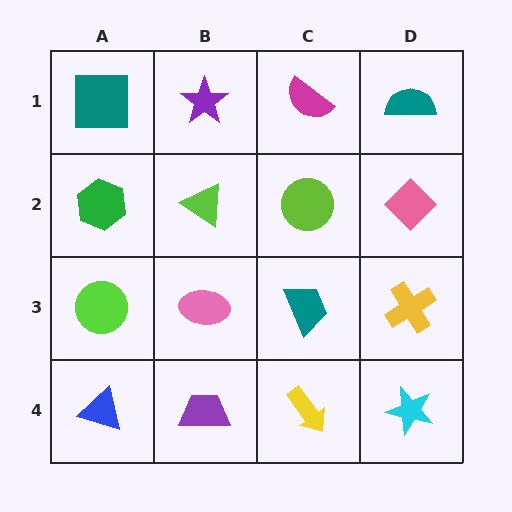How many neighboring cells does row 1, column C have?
3.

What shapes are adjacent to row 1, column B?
A lime triangle (row 2, column B), a teal square (row 1, column A), a magenta semicircle (row 1, column C).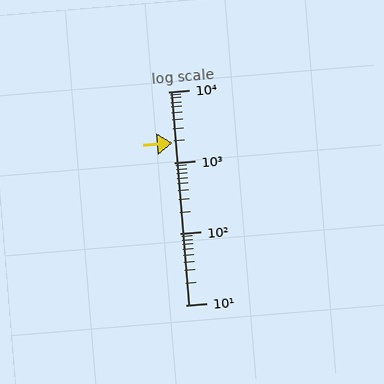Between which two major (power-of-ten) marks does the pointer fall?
The pointer is between 1000 and 10000.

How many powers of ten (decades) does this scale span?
The scale spans 3 decades, from 10 to 10000.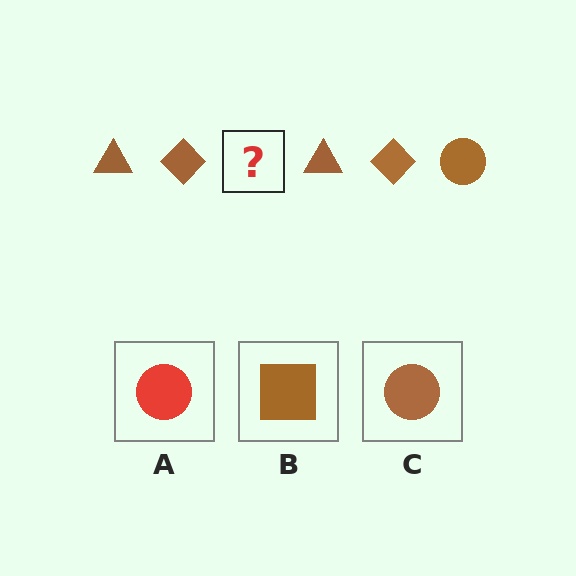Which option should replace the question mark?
Option C.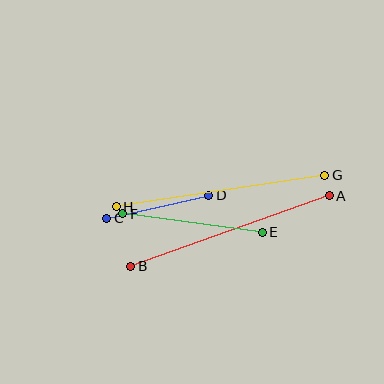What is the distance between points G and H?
The distance is approximately 211 pixels.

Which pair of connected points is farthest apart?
Points G and H are farthest apart.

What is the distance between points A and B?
The distance is approximately 210 pixels.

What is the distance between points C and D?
The distance is approximately 105 pixels.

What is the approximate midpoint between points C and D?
The midpoint is at approximately (158, 207) pixels.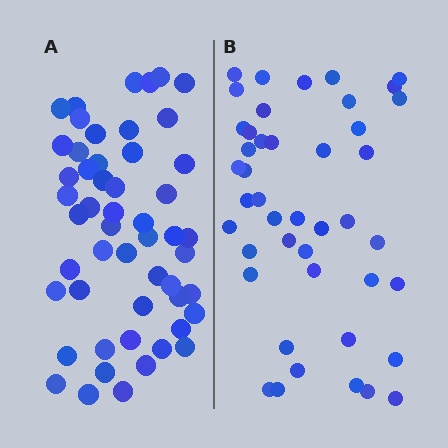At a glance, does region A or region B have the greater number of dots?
Region A (the left region) has more dots.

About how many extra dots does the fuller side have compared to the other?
Region A has roughly 8 or so more dots than region B.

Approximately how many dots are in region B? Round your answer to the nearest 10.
About 40 dots. (The exact count is 44, which rounds to 40.)